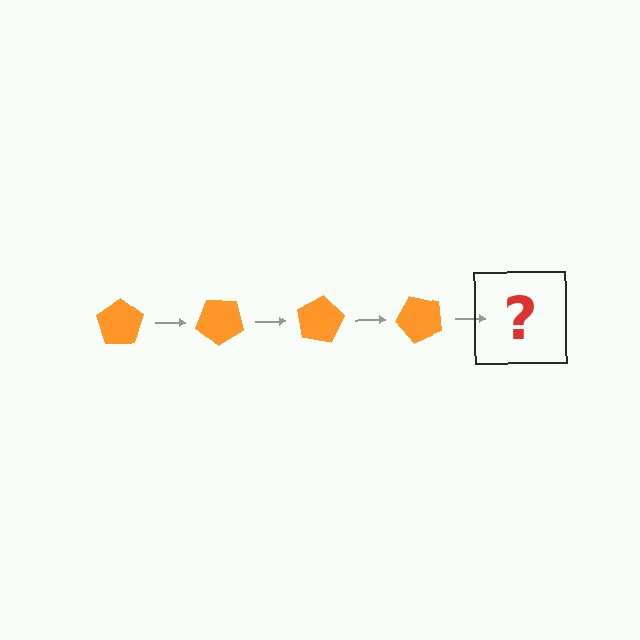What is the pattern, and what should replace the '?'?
The pattern is that the pentagon rotates 40 degrees each step. The '?' should be an orange pentagon rotated 160 degrees.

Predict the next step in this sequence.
The next step is an orange pentagon rotated 160 degrees.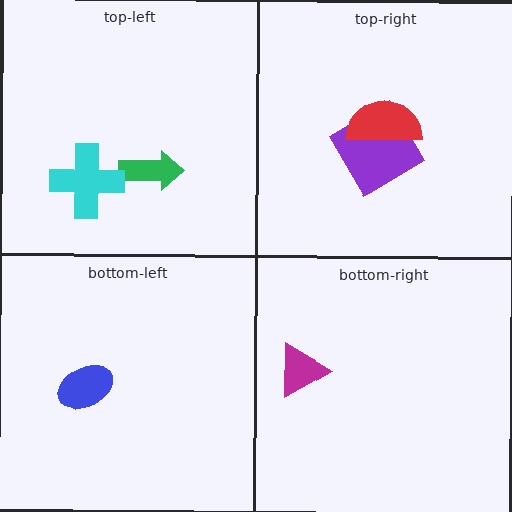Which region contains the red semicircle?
The top-right region.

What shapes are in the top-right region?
The purple diamond, the red semicircle.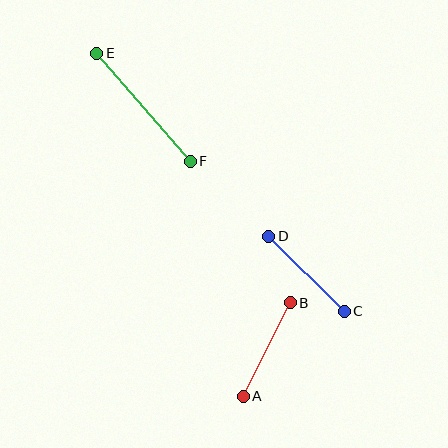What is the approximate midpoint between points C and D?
The midpoint is at approximately (306, 274) pixels.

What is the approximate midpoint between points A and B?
The midpoint is at approximately (267, 349) pixels.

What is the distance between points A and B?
The distance is approximately 104 pixels.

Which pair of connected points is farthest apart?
Points E and F are farthest apart.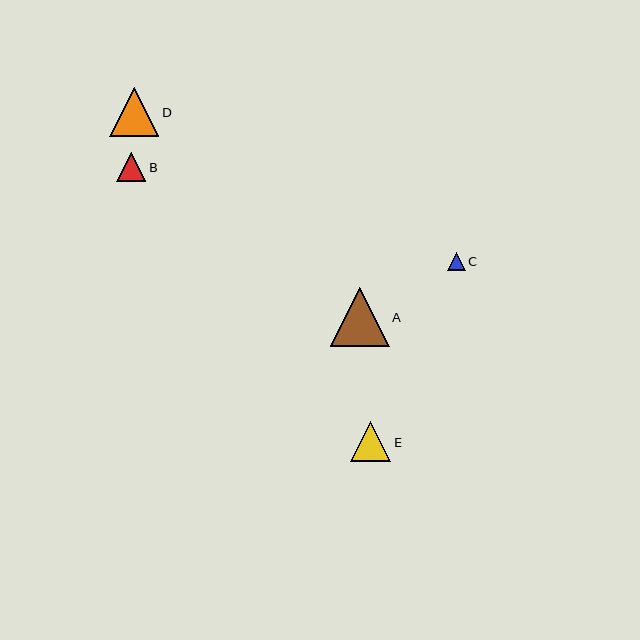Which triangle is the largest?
Triangle A is the largest with a size of approximately 59 pixels.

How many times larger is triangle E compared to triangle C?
Triangle E is approximately 2.2 times the size of triangle C.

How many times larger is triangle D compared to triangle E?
Triangle D is approximately 1.2 times the size of triangle E.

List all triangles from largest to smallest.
From largest to smallest: A, D, E, B, C.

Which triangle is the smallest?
Triangle C is the smallest with a size of approximately 18 pixels.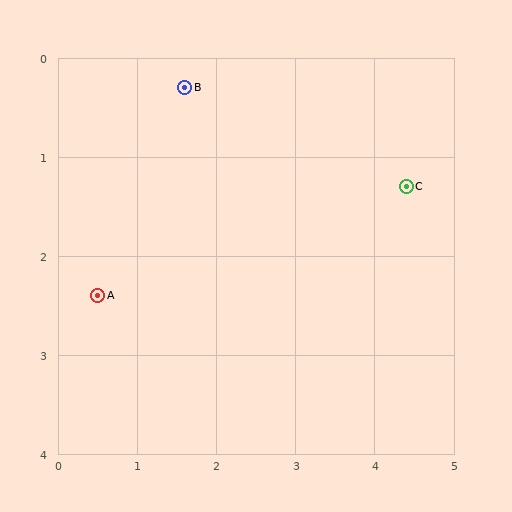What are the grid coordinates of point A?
Point A is at approximately (0.5, 2.4).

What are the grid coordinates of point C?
Point C is at approximately (4.4, 1.3).